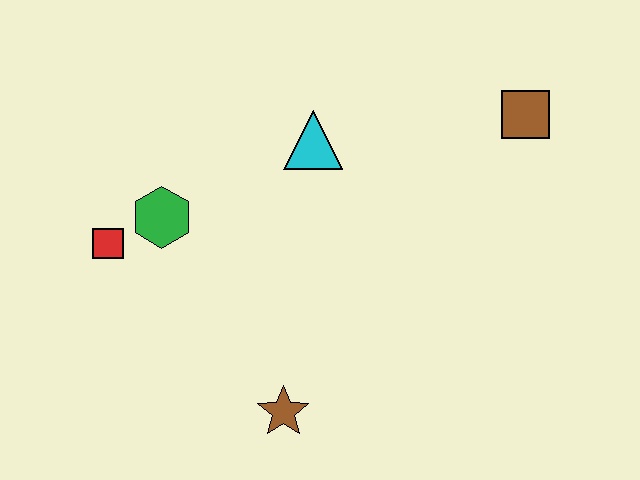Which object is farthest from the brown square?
The red square is farthest from the brown square.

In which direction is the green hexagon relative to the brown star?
The green hexagon is above the brown star.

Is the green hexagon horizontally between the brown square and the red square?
Yes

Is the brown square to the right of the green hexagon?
Yes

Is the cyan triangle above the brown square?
No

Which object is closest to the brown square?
The cyan triangle is closest to the brown square.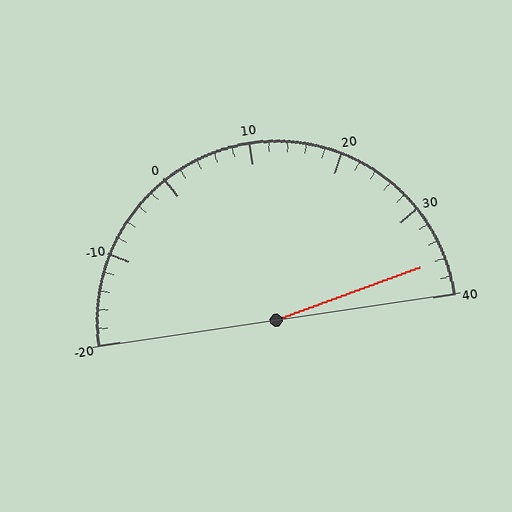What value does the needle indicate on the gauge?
The needle indicates approximately 36.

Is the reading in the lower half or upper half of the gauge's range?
The reading is in the upper half of the range (-20 to 40).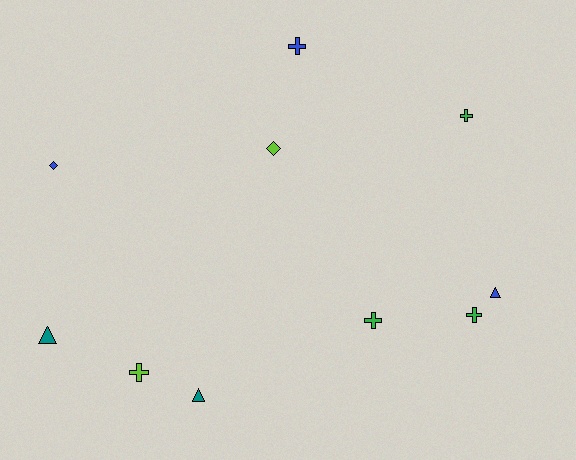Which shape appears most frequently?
Cross, with 5 objects.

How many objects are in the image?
There are 10 objects.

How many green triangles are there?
There are no green triangles.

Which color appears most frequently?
Blue, with 3 objects.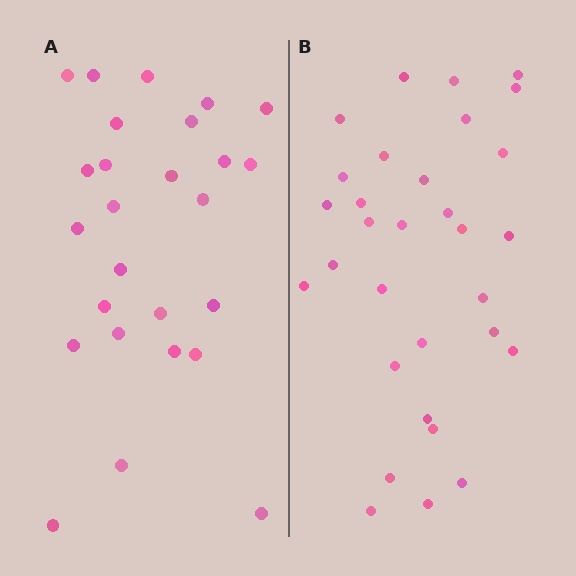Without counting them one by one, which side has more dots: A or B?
Region B (the right region) has more dots.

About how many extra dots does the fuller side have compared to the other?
Region B has about 5 more dots than region A.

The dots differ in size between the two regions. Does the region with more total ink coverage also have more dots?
No. Region A has more total ink coverage because its dots are larger, but region B actually contains more individual dots. Total area can be misleading — the number of items is what matters here.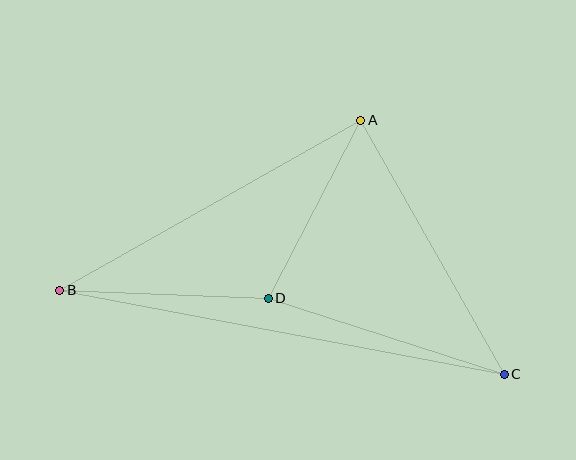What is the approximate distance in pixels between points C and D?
The distance between C and D is approximately 248 pixels.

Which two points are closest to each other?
Points A and D are closest to each other.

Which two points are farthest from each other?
Points B and C are farthest from each other.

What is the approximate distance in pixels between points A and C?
The distance between A and C is approximately 292 pixels.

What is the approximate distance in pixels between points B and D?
The distance between B and D is approximately 208 pixels.